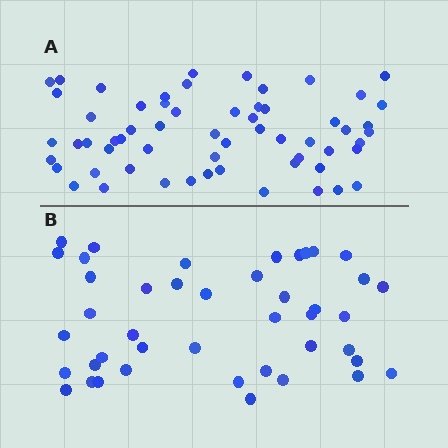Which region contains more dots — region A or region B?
Region A (the top region) has more dots.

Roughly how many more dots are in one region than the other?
Region A has approximately 15 more dots than region B.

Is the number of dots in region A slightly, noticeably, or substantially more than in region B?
Region A has noticeably more, but not dramatically so. The ratio is roughly 1.4 to 1.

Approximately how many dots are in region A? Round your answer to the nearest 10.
About 60 dots.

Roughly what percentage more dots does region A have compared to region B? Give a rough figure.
About 40% more.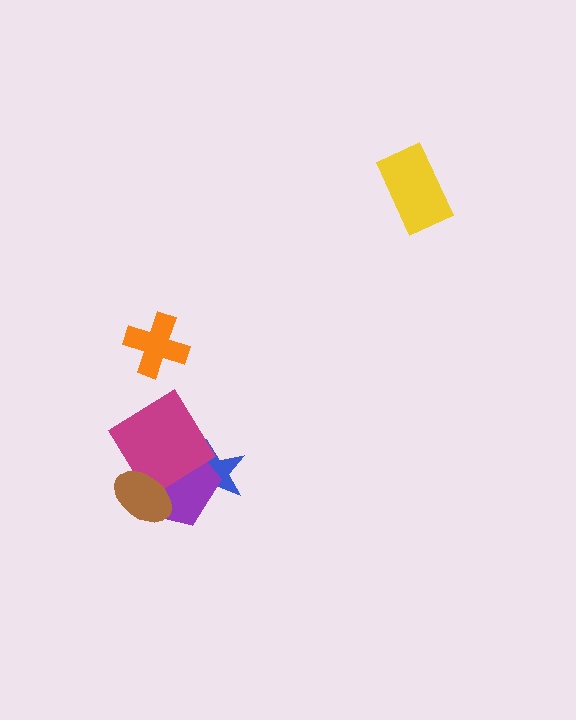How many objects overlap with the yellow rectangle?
0 objects overlap with the yellow rectangle.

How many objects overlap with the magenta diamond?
3 objects overlap with the magenta diamond.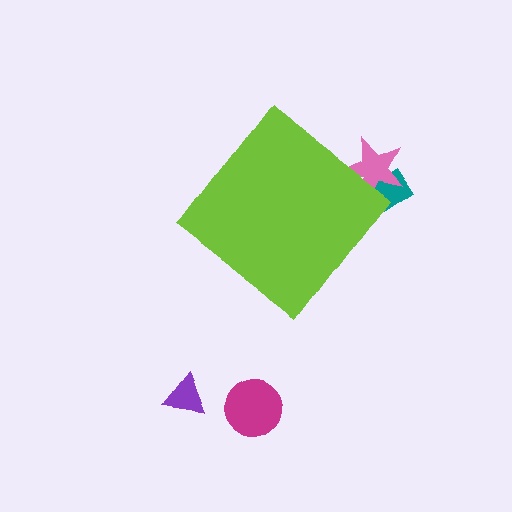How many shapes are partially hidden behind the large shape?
2 shapes are partially hidden.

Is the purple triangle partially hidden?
No, the purple triangle is fully visible.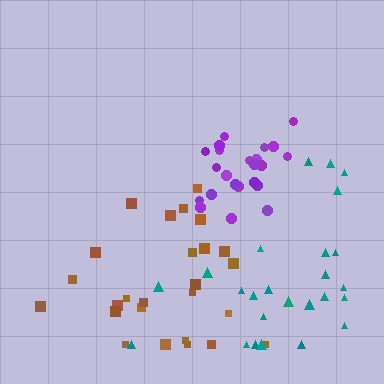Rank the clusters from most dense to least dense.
purple, brown, teal.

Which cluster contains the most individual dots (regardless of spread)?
Brown (26).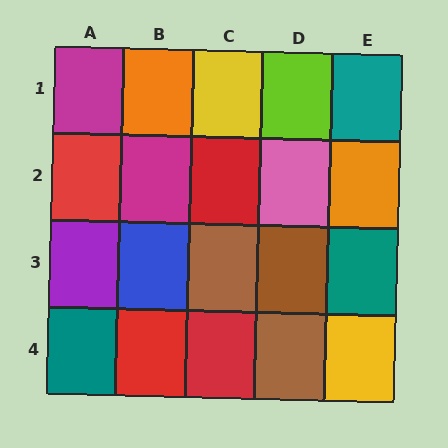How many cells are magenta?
2 cells are magenta.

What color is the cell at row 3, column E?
Teal.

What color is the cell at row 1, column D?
Lime.